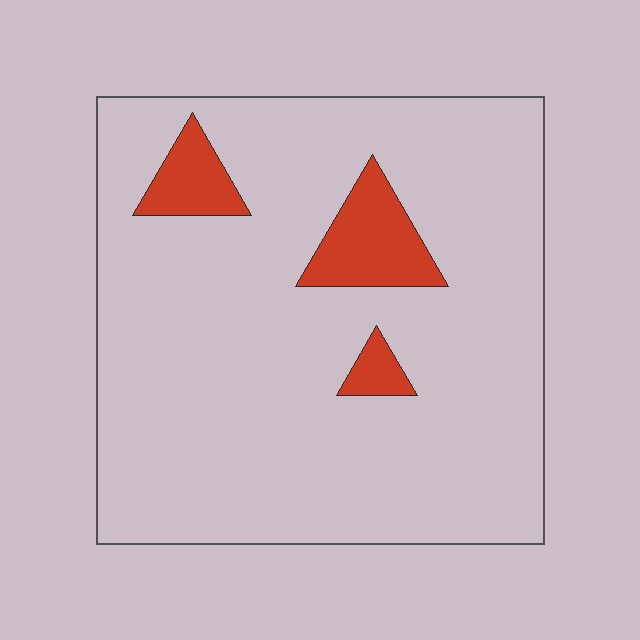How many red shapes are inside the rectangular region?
3.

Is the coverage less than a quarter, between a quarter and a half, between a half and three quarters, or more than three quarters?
Less than a quarter.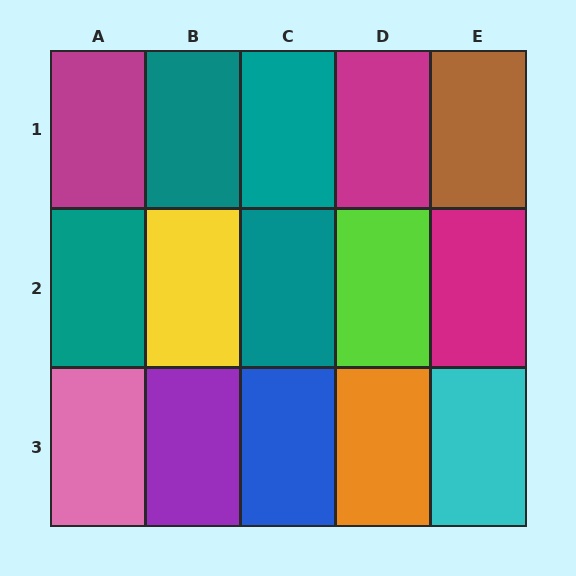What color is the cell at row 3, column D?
Orange.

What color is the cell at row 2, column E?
Magenta.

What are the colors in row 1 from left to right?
Magenta, teal, teal, magenta, brown.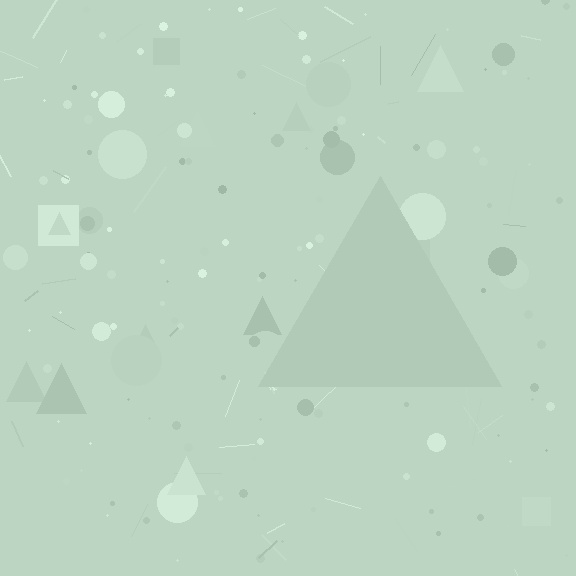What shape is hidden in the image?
A triangle is hidden in the image.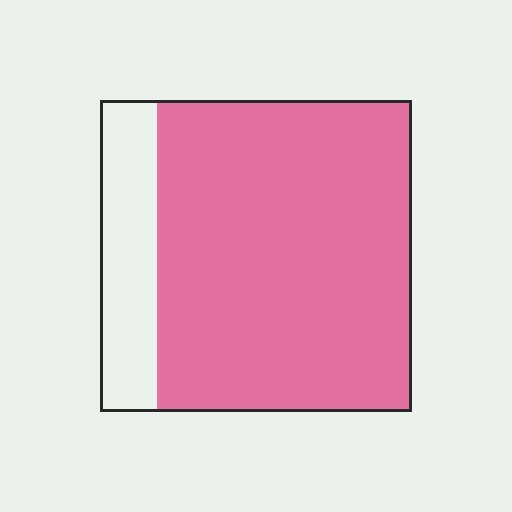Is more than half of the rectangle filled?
Yes.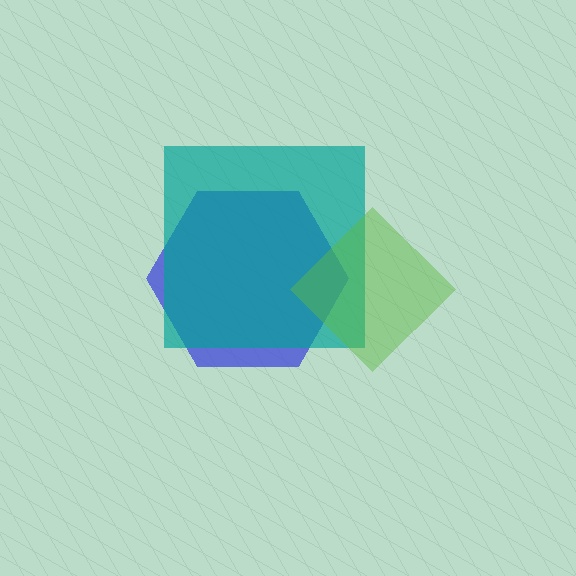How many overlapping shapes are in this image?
There are 3 overlapping shapes in the image.